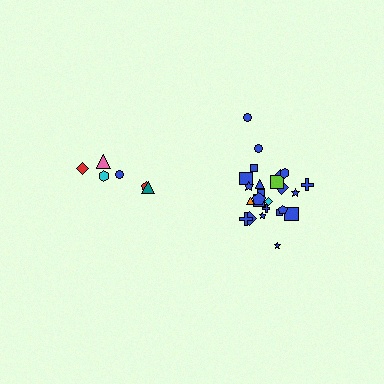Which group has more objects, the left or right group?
The right group.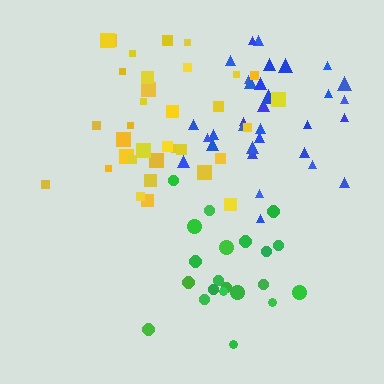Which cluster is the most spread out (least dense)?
Yellow.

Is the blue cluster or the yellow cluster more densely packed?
Blue.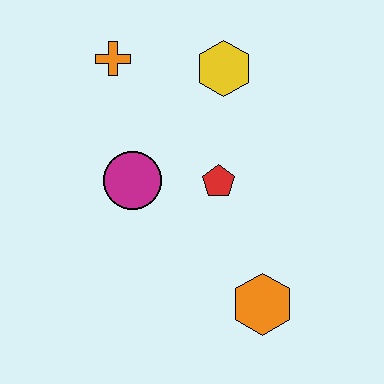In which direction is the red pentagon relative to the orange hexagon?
The red pentagon is above the orange hexagon.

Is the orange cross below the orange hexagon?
No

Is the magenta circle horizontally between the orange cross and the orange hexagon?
Yes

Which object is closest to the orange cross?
The yellow hexagon is closest to the orange cross.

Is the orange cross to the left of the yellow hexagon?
Yes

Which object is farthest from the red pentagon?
The orange cross is farthest from the red pentagon.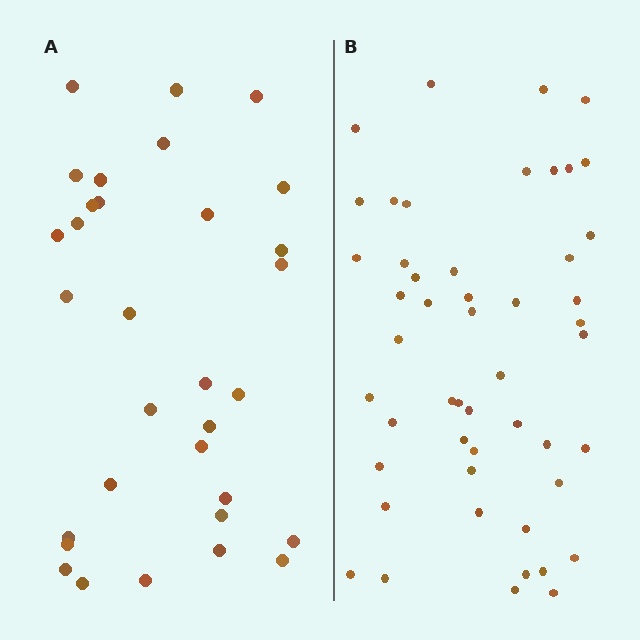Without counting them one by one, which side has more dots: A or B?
Region B (the right region) has more dots.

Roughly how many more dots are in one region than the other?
Region B has approximately 20 more dots than region A.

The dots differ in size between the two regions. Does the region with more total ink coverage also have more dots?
No. Region A has more total ink coverage because its dots are larger, but region B actually contains more individual dots. Total area can be misleading — the number of items is what matters here.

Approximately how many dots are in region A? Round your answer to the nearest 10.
About 30 dots. (The exact count is 32, which rounds to 30.)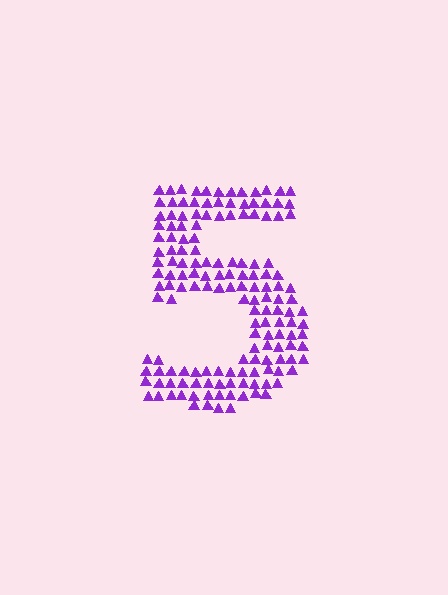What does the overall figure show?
The overall figure shows the digit 5.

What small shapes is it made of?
It is made of small triangles.